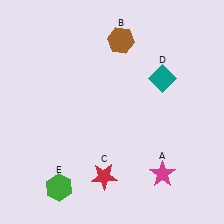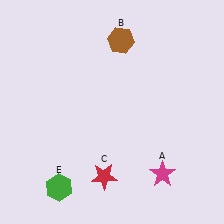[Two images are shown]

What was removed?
The teal diamond (D) was removed in Image 2.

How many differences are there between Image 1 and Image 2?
There is 1 difference between the two images.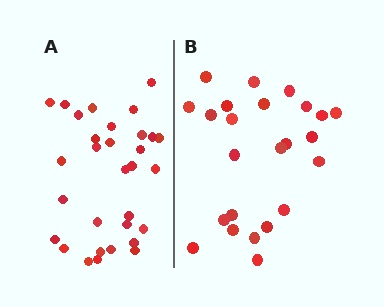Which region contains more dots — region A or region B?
Region A (the left region) has more dots.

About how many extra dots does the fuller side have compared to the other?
Region A has roughly 8 or so more dots than region B.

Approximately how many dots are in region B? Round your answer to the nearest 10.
About 20 dots. (The exact count is 24, which rounds to 20.)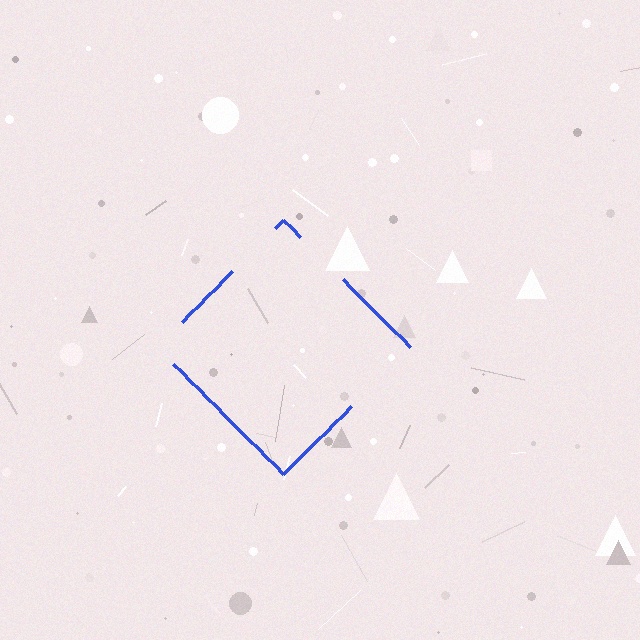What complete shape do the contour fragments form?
The contour fragments form a diamond.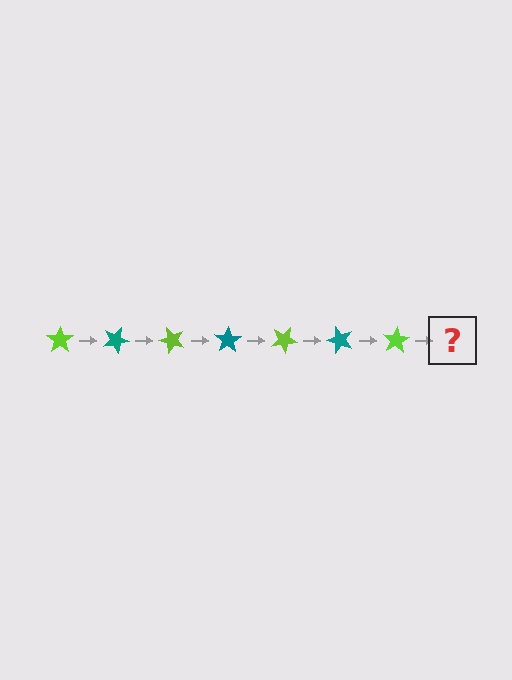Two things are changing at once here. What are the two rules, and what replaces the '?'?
The two rules are that it rotates 25 degrees each step and the color cycles through lime and teal. The '?' should be a teal star, rotated 175 degrees from the start.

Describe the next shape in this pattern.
It should be a teal star, rotated 175 degrees from the start.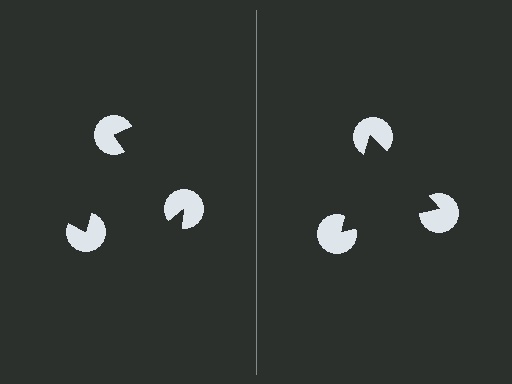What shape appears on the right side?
An illusory triangle.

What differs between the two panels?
The pac-man discs are positioned identically on both sides; only the wedge orientations differ. On the right they align to a triangle; on the left they are misaligned.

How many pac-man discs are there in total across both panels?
6 — 3 on each side.